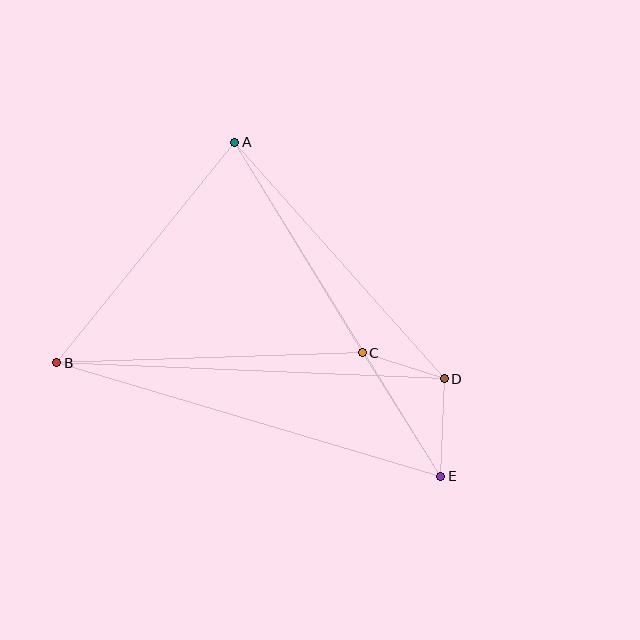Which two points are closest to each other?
Points C and D are closest to each other.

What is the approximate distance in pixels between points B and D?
The distance between B and D is approximately 388 pixels.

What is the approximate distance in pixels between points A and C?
The distance between A and C is approximately 246 pixels.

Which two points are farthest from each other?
Points B and E are farthest from each other.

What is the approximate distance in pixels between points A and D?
The distance between A and D is approximately 316 pixels.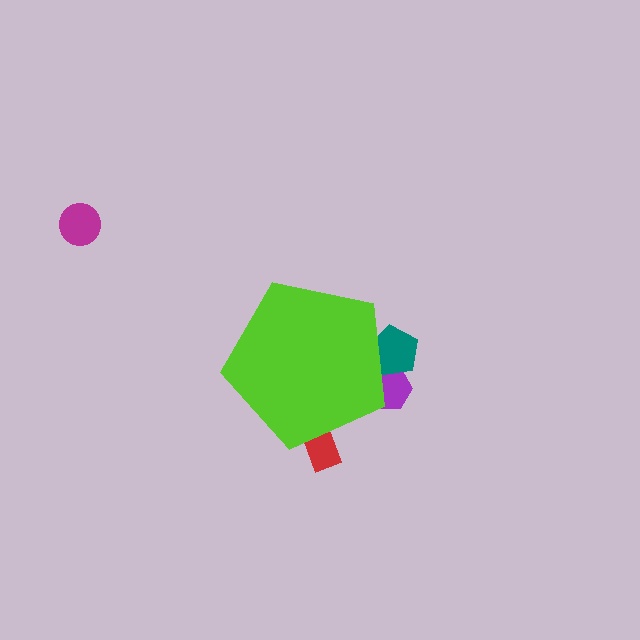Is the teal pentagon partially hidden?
Yes, the teal pentagon is partially hidden behind the lime pentagon.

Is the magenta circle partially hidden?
No, the magenta circle is fully visible.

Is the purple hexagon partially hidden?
Yes, the purple hexagon is partially hidden behind the lime pentagon.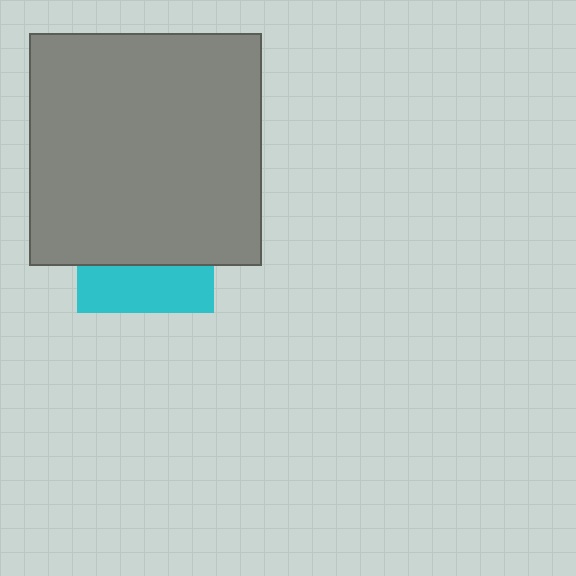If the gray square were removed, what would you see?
You would see the complete cyan square.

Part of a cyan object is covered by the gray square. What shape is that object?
It is a square.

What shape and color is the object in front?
The object in front is a gray square.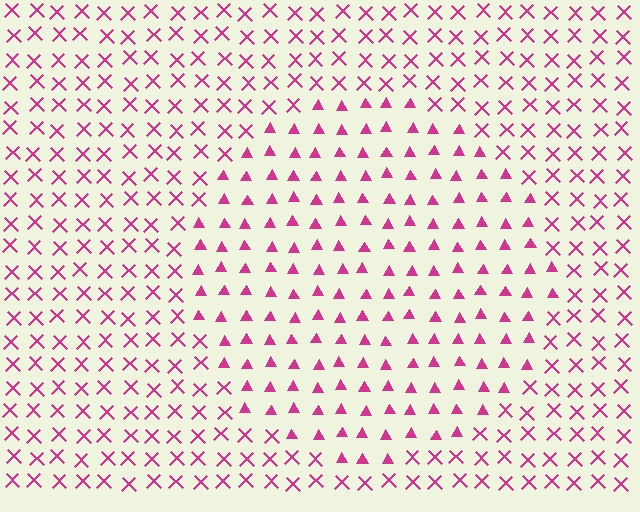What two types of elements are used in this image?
The image uses triangles inside the circle region and X marks outside it.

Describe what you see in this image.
The image is filled with small magenta elements arranged in a uniform grid. A circle-shaped region contains triangles, while the surrounding area contains X marks. The boundary is defined purely by the change in element shape.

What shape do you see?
I see a circle.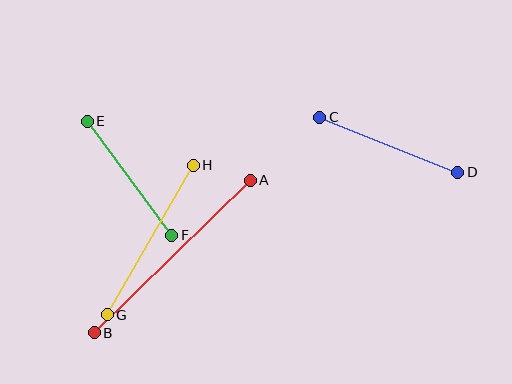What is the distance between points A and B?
The distance is approximately 218 pixels.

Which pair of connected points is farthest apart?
Points A and B are farthest apart.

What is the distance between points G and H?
The distance is approximately 173 pixels.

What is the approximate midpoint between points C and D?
The midpoint is at approximately (389, 145) pixels.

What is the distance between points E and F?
The distance is approximately 142 pixels.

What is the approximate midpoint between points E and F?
The midpoint is at approximately (129, 178) pixels.